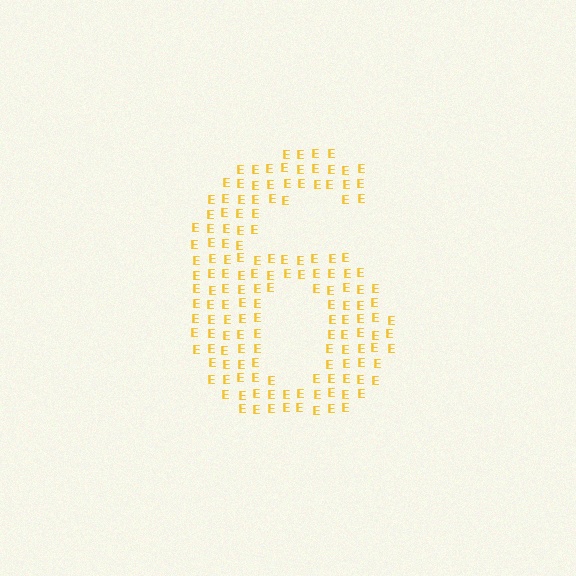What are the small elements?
The small elements are letter E's.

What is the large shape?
The large shape is the digit 6.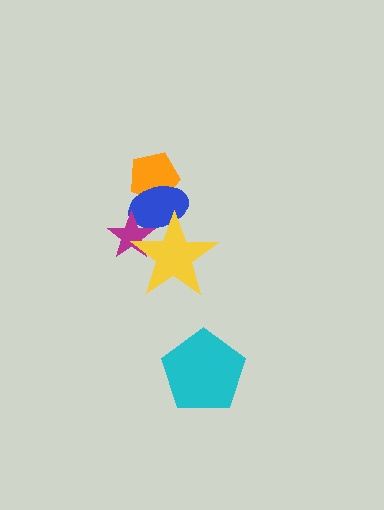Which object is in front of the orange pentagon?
The blue ellipse is in front of the orange pentagon.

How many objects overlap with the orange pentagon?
1 object overlaps with the orange pentagon.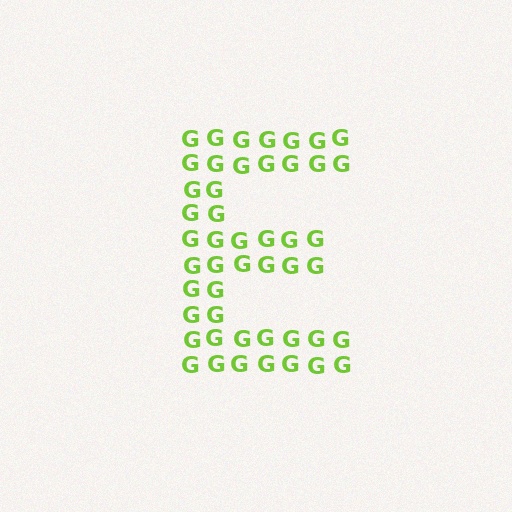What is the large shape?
The large shape is the letter E.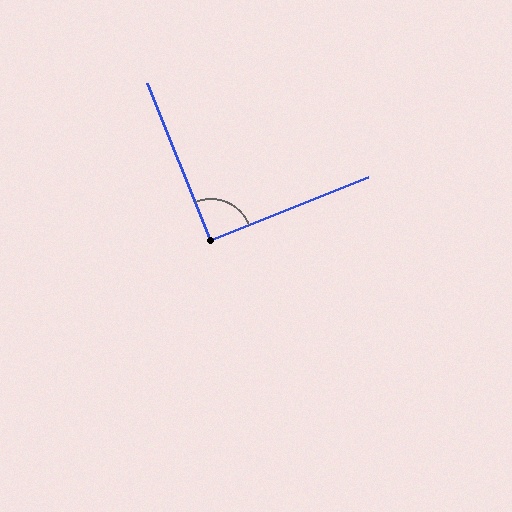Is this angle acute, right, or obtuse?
It is approximately a right angle.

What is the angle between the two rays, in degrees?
Approximately 90 degrees.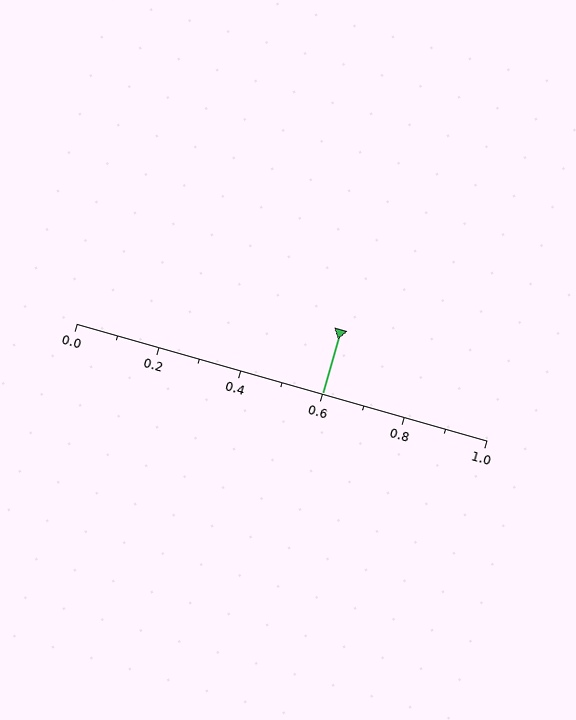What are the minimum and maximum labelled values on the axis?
The axis runs from 0.0 to 1.0.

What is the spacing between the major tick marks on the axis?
The major ticks are spaced 0.2 apart.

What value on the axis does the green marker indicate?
The marker indicates approximately 0.6.